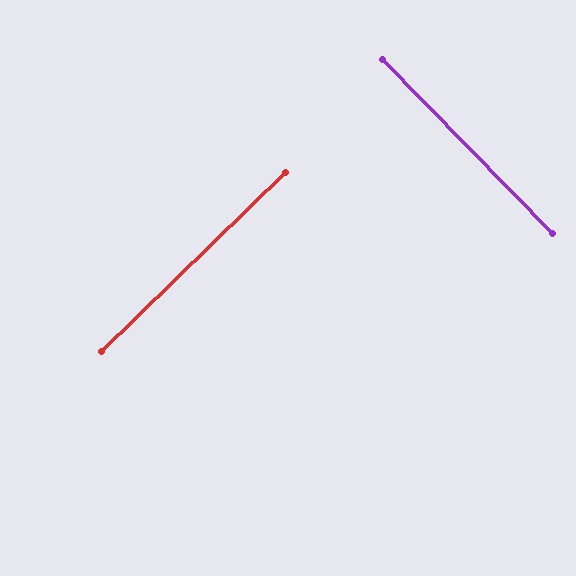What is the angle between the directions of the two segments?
Approximately 90 degrees.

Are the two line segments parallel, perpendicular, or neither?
Perpendicular — they meet at approximately 90°.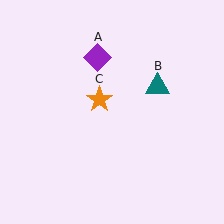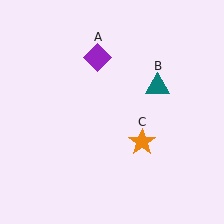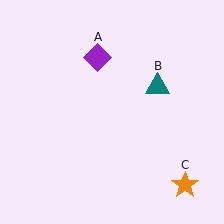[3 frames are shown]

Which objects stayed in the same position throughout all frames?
Purple diamond (object A) and teal triangle (object B) remained stationary.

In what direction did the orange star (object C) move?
The orange star (object C) moved down and to the right.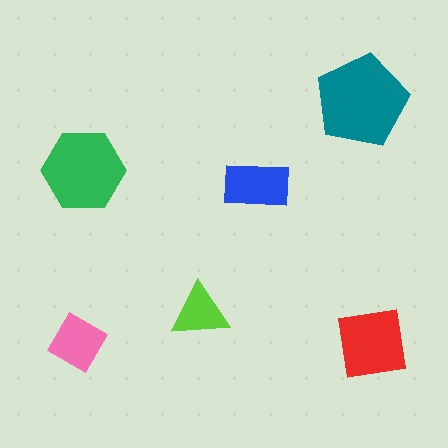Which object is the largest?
The teal pentagon.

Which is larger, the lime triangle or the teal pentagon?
The teal pentagon.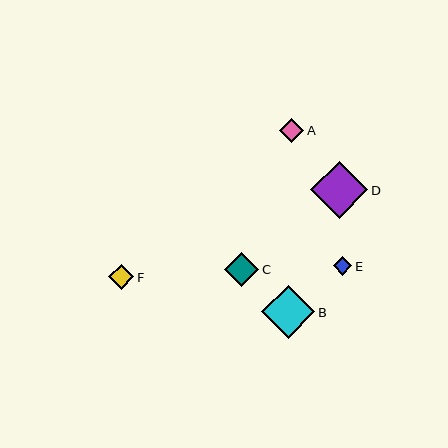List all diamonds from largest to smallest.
From largest to smallest: D, B, C, F, A, E.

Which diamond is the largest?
Diamond D is the largest with a size of approximately 57 pixels.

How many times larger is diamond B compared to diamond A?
Diamond B is approximately 2.2 times the size of diamond A.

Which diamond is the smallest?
Diamond E is the smallest with a size of approximately 19 pixels.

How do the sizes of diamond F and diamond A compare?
Diamond F and diamond A are approximately the same size.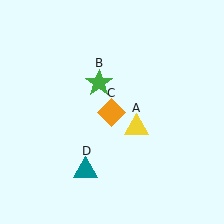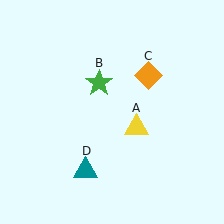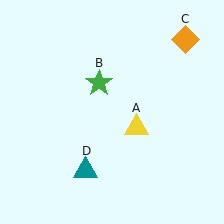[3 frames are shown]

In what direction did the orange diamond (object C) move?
The orange diamond (object C) moved up and to the right.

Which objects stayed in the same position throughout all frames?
Yellow triangle (object A) and green star (object B) and teal triangle (object D) remained stationary.